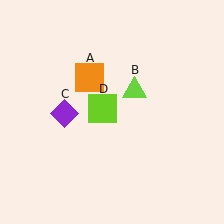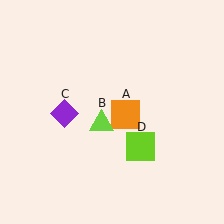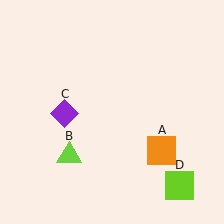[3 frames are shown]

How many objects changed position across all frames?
3 objects changed position: orange square (object A), lime triangle (object B), lime square (object D).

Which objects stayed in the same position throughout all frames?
Purple diamond (object C) remained stationary.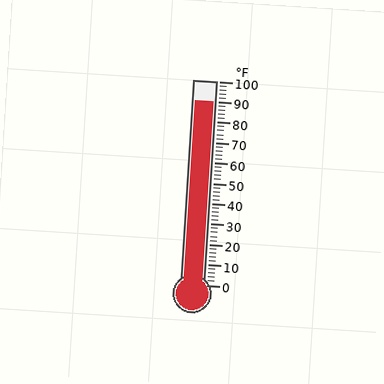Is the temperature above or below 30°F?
The temperature is above 30°F.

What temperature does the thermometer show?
The thermometer shows approximately 90°F.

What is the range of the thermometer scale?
The thermometer scale ranges from 0°F to 100°F.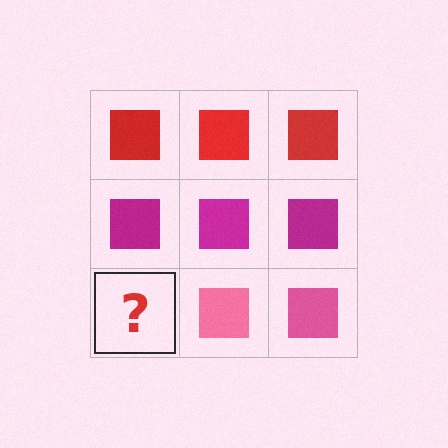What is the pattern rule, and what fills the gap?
The rule is that each row has a consistent color. The gap should be filled with a pink square.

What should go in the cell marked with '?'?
The missing cell should contain a pink square.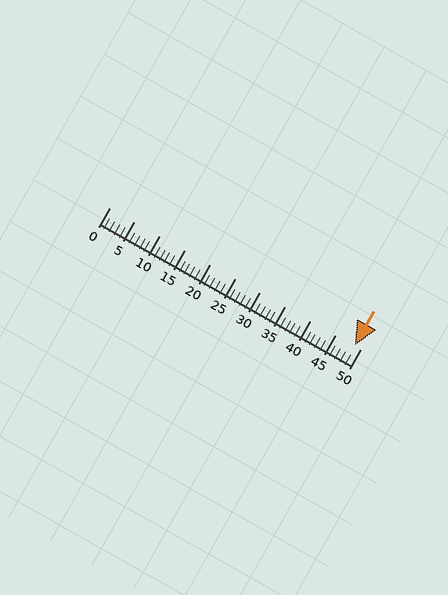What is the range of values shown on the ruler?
The ruler shows values from 0 to 50.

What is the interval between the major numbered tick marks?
The major tick marks are spaced 5 units apart.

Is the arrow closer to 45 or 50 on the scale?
The arrow is closer to 50.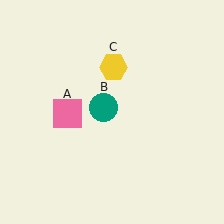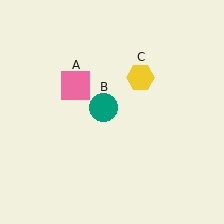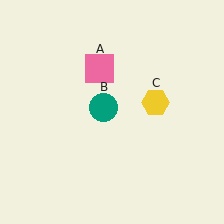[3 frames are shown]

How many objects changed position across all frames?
2 objects changed position: pink square (object A), yellow hexagon (object C).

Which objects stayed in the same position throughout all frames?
Teal circle (object B) remained stationary.